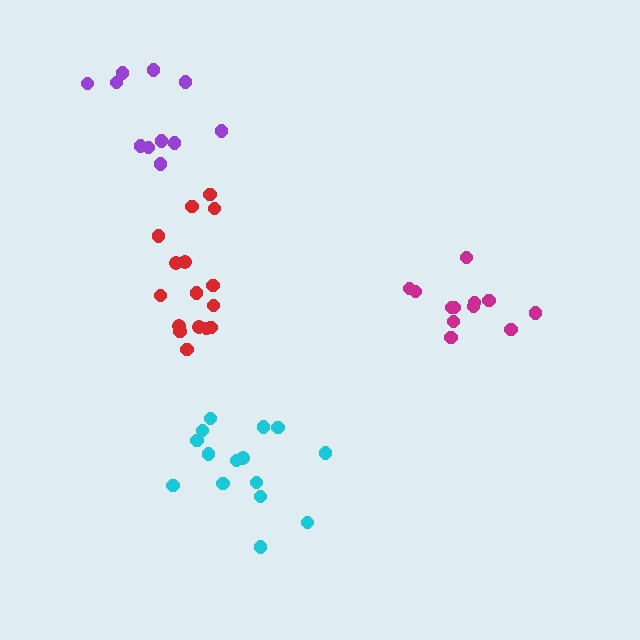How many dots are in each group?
Group 1: 15 dots, Group 2: 16 dots, Group 3: 12 dots, Group 4: 11 dots (54 total).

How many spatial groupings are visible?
There are 4 spatial groupings.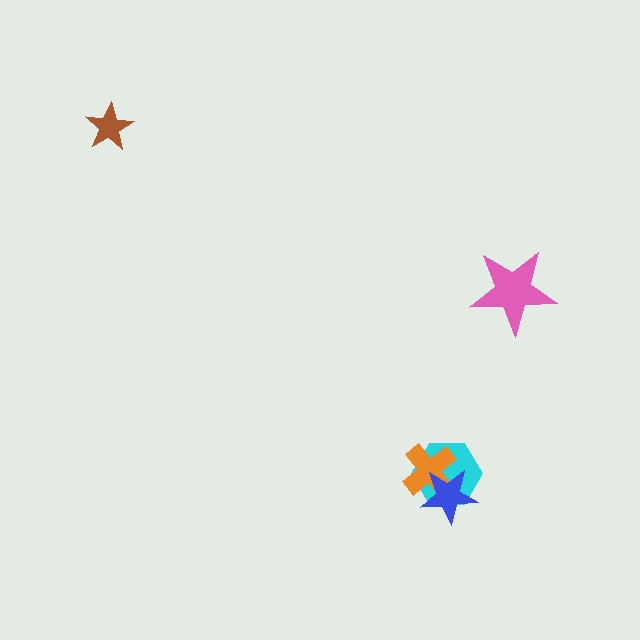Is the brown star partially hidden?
No, no other shape covers it.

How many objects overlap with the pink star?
0 objects overlap with the pink star.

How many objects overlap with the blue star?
2 objects overlap with the blue star.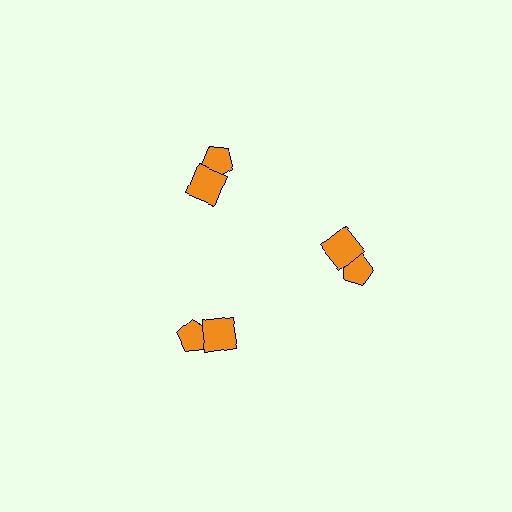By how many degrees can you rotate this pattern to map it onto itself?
The pattern maps onto itself every 120 degrees of rotation.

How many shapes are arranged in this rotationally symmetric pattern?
There are 6 shapes, arranged in 3 groups of 2.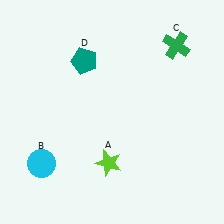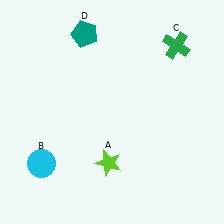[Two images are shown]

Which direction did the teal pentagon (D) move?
The teal pentagon (D) moved up.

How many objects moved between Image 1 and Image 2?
1 object moved between the two images.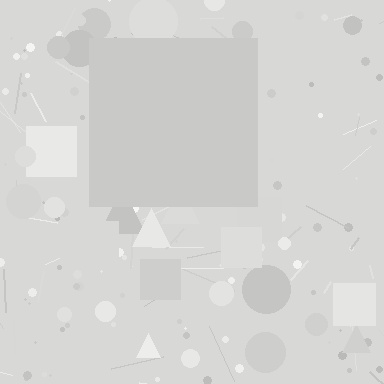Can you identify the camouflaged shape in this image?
The camouflaged shape is a square.